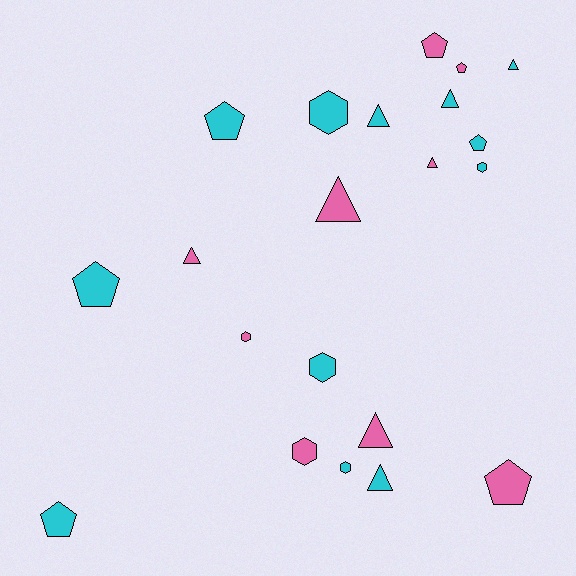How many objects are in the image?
There are 21 objects.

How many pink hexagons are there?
There are 2 pink hexagons.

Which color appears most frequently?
Cyan, with 12 objects.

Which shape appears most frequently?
Triangle, with 8 objects.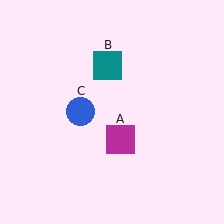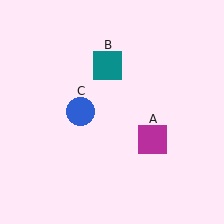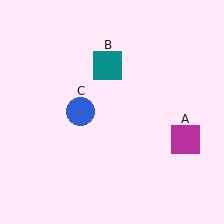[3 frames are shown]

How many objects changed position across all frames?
1 object changed position: magenta square (object A).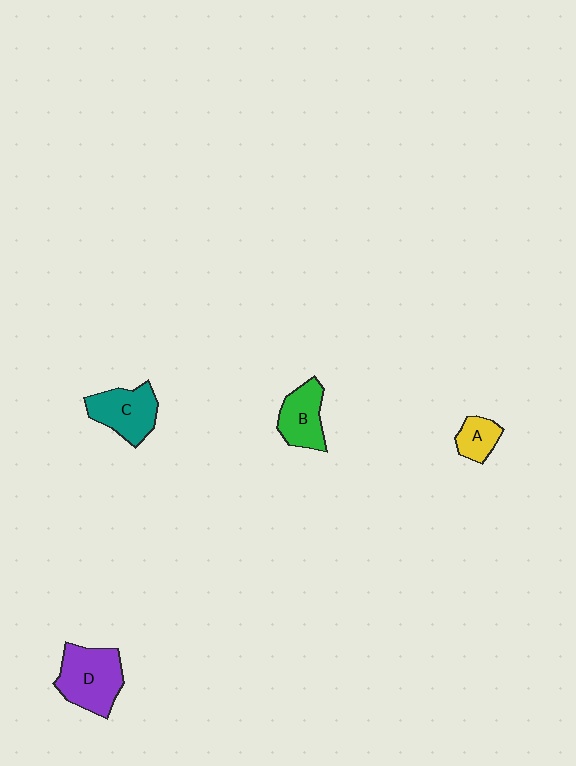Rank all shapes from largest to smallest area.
From largest to smallest: D (purple), C (teal), B (green), A (yellow).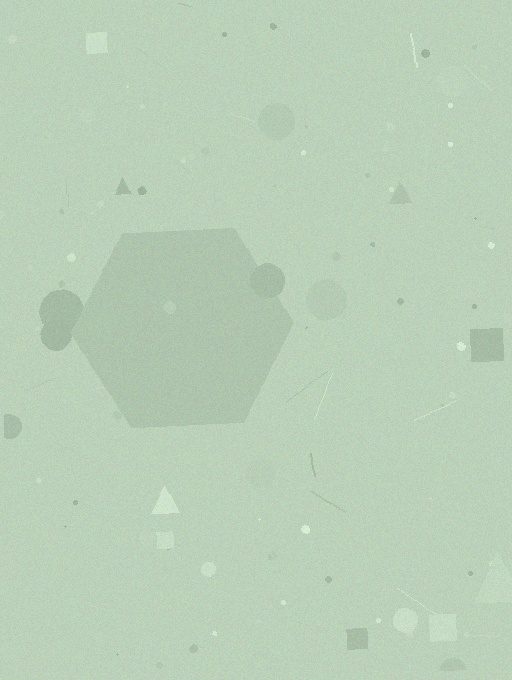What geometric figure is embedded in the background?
A hexagon is embedded in the background.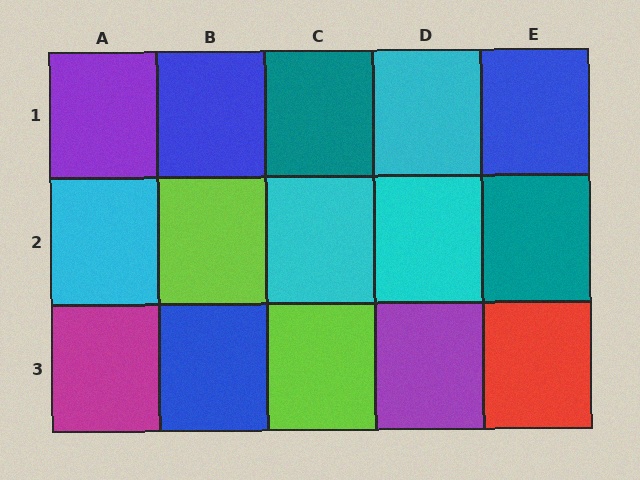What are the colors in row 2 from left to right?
Cyan, lime, cyan, cyan, teal.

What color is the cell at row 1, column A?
Purple.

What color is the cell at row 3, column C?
Lime.